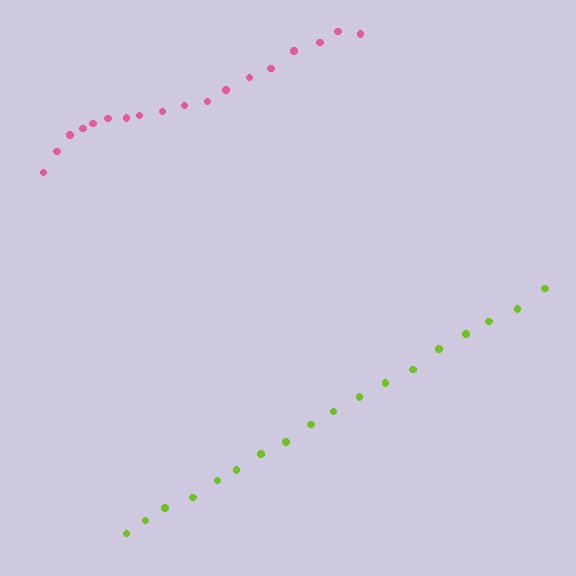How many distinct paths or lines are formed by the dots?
There are 2 distinct paths.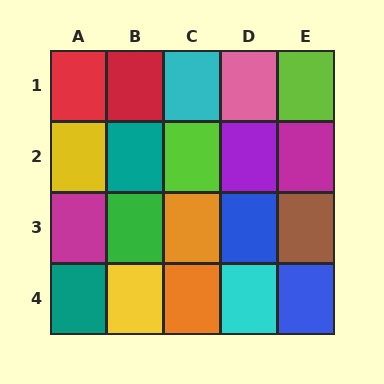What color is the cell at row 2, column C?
Lime.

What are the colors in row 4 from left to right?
Teal, yellow, orange, cyan, blue.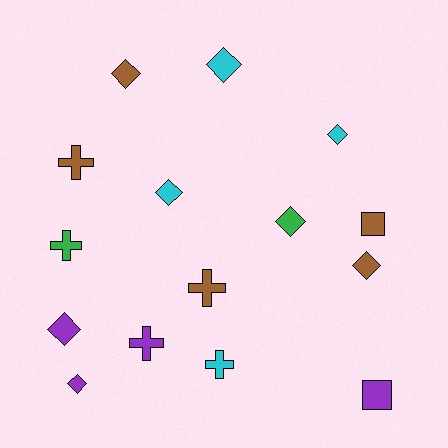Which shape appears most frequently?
Diamond, with 8 objects.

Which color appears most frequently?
Brown, with 5 objects.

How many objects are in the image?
There are 15 objects.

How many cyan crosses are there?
There is 1 cyan cross.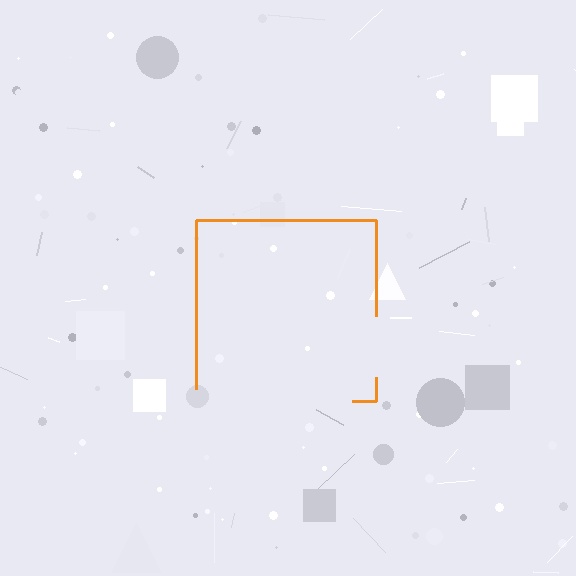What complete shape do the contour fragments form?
The contour fragments form a square.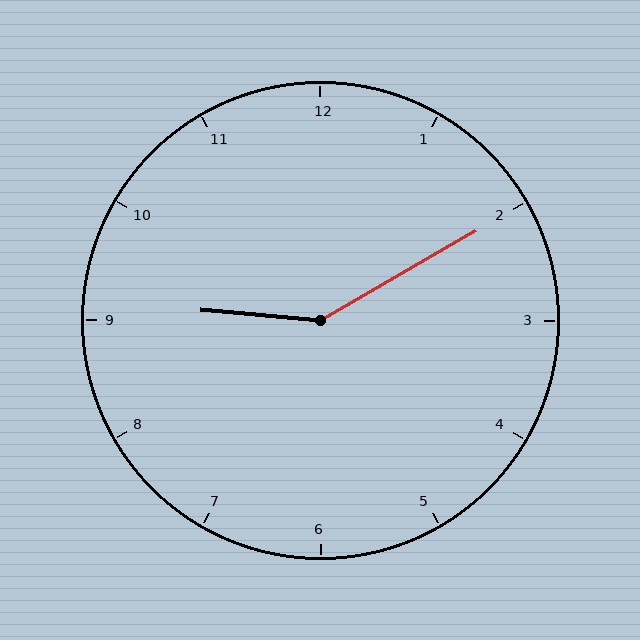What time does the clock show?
9:10.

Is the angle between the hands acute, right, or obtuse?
It is obtuse.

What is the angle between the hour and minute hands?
Approximately 145 degrees.